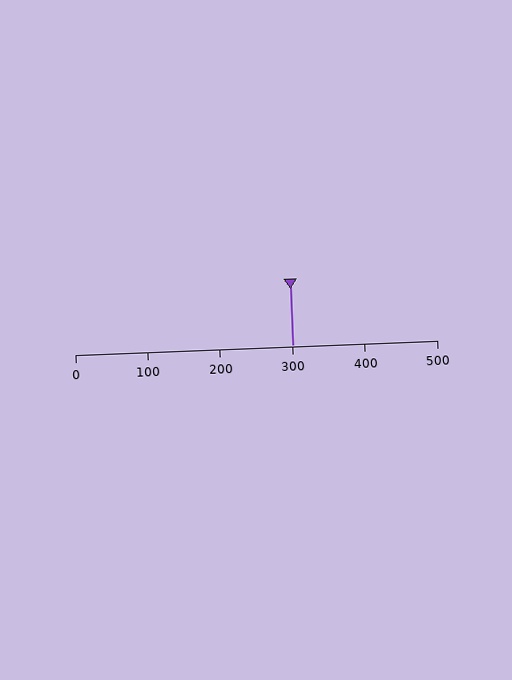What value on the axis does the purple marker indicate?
The marker indicates approximately 300.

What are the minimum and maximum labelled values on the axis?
The axis runs from 0 to 500.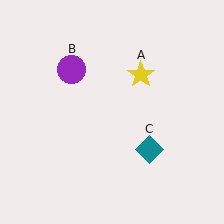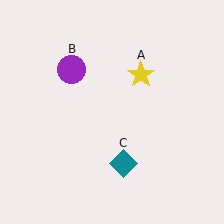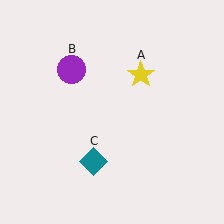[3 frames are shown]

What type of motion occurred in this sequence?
The teal diamond (object C) rotated clockwise around the center of the scene.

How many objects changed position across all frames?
1 object changed position: teal diamond (object C).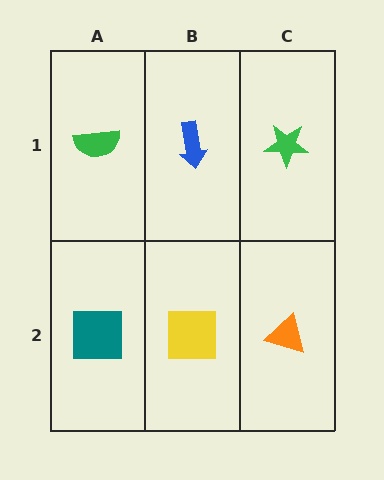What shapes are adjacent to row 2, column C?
A green star (row 1, column C), a yellow square (row 2, column B).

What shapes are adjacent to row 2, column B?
A blue arrow (row 1, column B), a teal square (row 2, column A), an orange triangle (row 2, column C).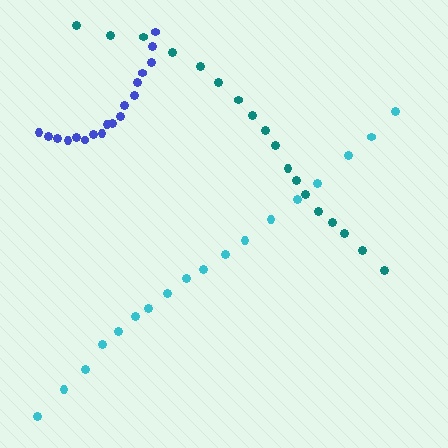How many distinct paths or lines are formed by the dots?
There are 3 distinct paths.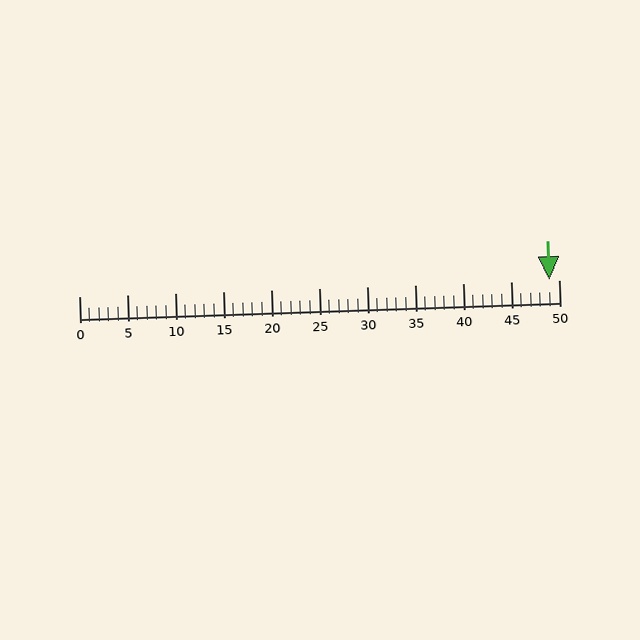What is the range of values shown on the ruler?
The ruler shows values from 0 to 50.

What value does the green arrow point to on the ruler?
The green arrow points to approximately 49.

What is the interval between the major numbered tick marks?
The major tick marks are spaced 5 units apart.